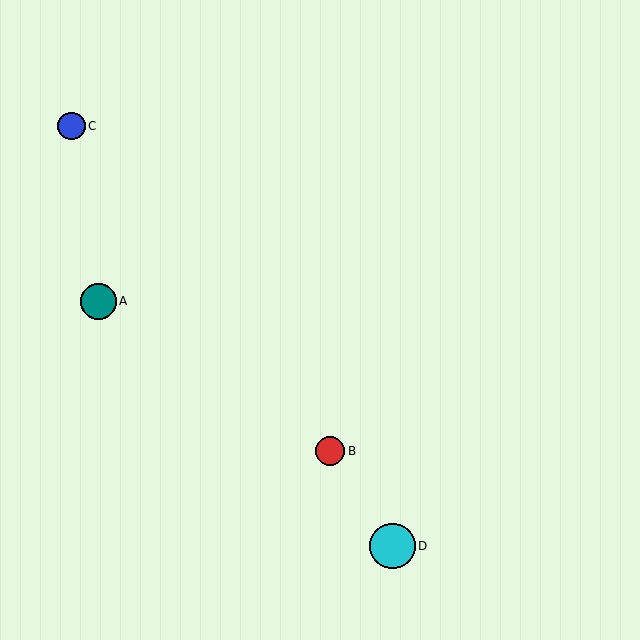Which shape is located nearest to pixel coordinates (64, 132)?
The blue circle (labeled C) at (71, 126) is nearest to that location.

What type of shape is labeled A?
Shape A is a teal circle.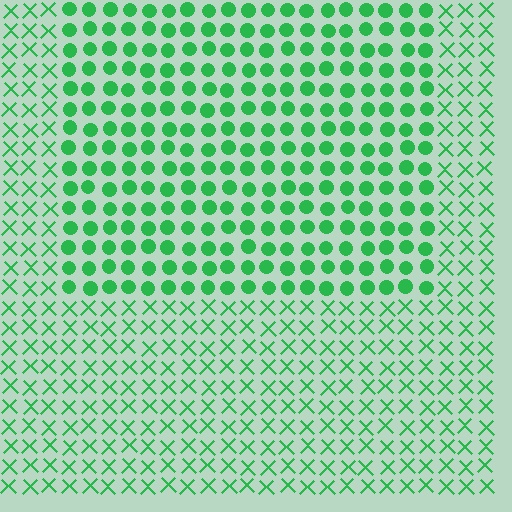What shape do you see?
I see a rectangle.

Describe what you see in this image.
The image is filled with small green elements arranged in a uniform grid. A rectangle-shaped region contains circles, while the surrounding area contains X marks. The boundary is defined purely by the change in element shape.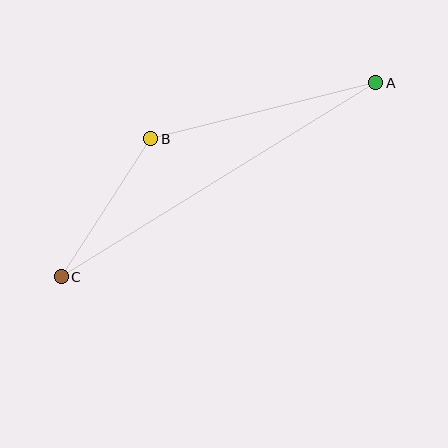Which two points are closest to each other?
Points B and C are closest to each other.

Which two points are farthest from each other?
Points A and C are farthest from each other.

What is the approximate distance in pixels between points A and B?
The distance between A and B is approximately 232 pixels.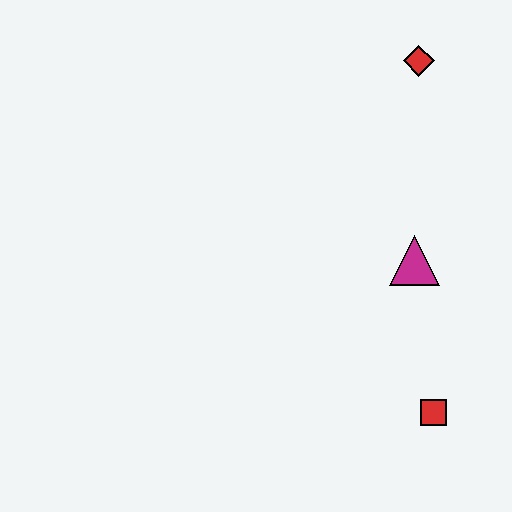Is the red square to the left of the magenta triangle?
No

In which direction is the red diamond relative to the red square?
The red diamond is above the red square.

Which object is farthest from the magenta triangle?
The red diamond is farthest from the magenta triangle.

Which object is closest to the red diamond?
The magenta triangle is closest to the red diamond.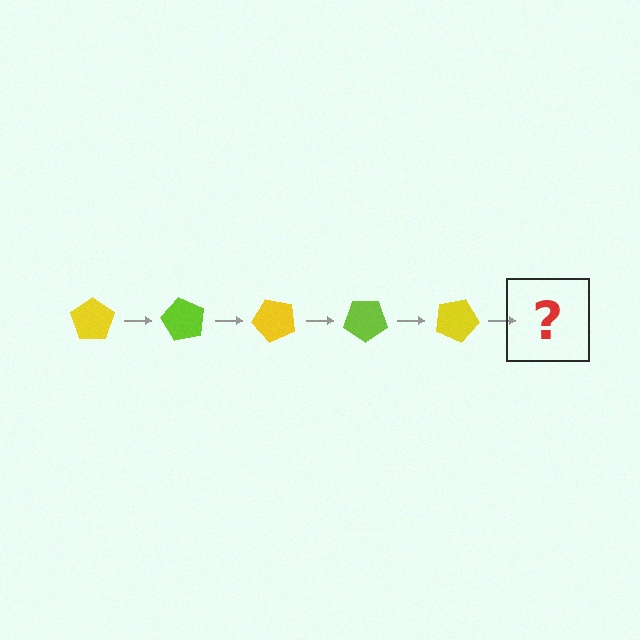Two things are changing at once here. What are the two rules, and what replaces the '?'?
The two rules are that it rotates 60 degrees each step and the color cycles through yellow and lime. The '?' should be a lime pentagon, rotated 300 degrees from the start.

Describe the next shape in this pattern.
It should be a lime pentagon, rotated 300 degrees from the start.